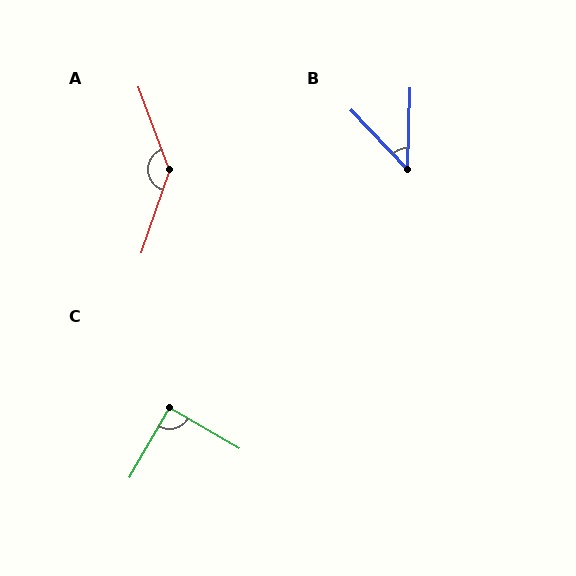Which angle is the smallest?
B, at approximately 45 degrees.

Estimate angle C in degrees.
Approximately 90 degrees.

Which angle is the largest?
A, at approximately 141 degrees.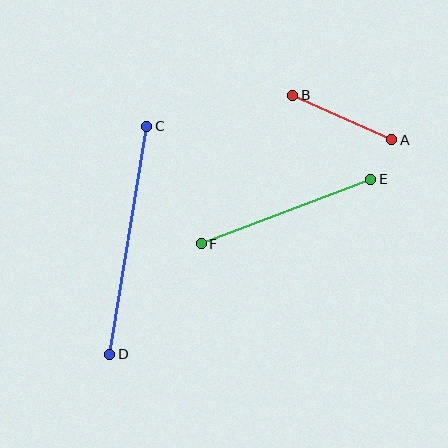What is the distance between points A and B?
The distance is approximately 109 pixels.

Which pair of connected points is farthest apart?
Points C and D are farthest apart.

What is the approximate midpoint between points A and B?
The midpoint is at approximately (342, 118) pixels.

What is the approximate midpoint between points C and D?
The midpoint is at approximately (128, 240) pixels.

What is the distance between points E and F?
The distance is approximately 181 pixels.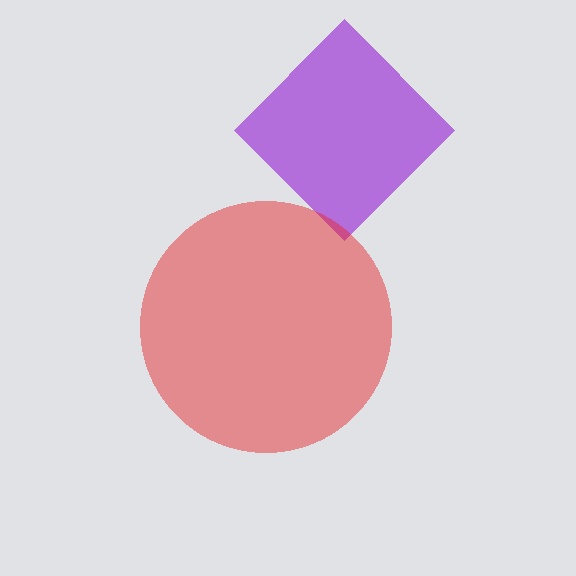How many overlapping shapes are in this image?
There are 2 overlapping shapes in the image.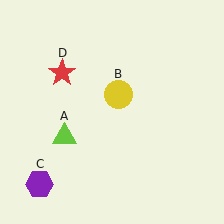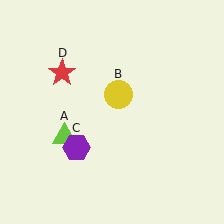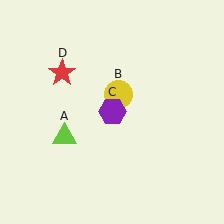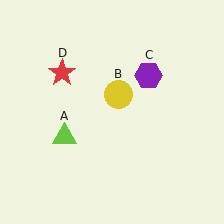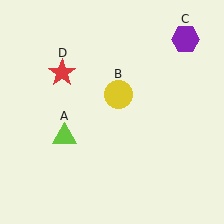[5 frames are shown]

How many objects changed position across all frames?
1 object changed position: purple hexagon (object C).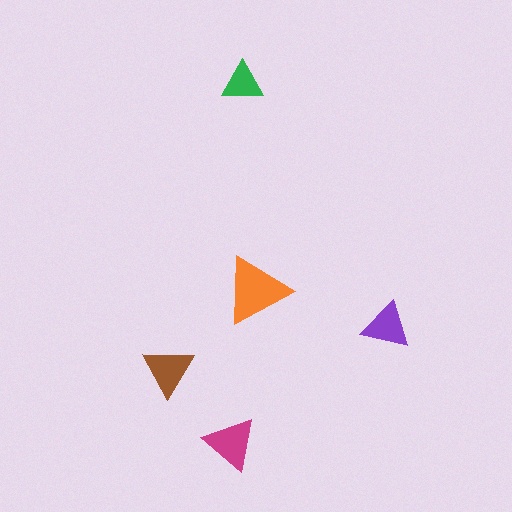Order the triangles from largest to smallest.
the orange one, the magenta one, the brown one, the purple one, the green one.